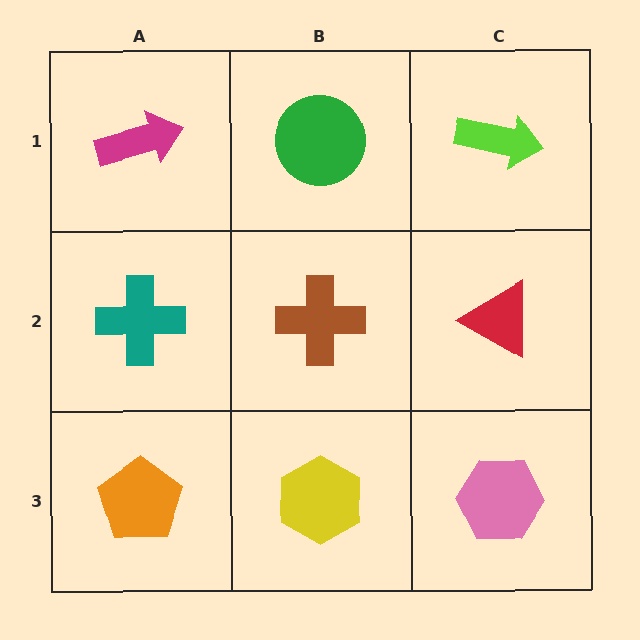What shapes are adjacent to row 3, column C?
A red triangle (row 2, column C), a yellow hexagon (row 3, column B).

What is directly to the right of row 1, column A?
A green circle.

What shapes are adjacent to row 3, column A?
A teal cross (row 2, column A), a yellow hexagon (row 3, column B).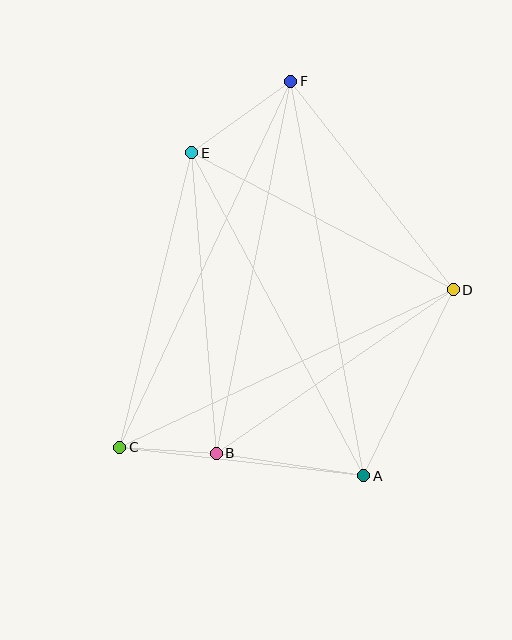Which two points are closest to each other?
Points B and C are closest to each other.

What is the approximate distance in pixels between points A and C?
The distance between A and C is approximately 246 pixels.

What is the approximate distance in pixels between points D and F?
The distance between D and F is approximately 264 pixels.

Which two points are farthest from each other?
Points C and F are farthest from each other.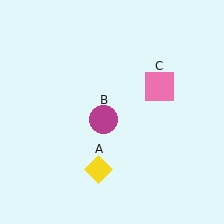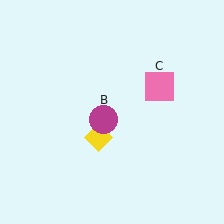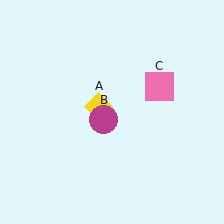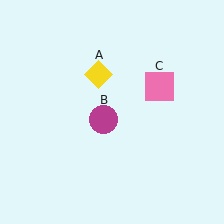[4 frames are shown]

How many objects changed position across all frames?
1 object changed position: yellow diamond (object A).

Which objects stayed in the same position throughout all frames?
Magenta circle (object B) and pink square (object C) remained stationary.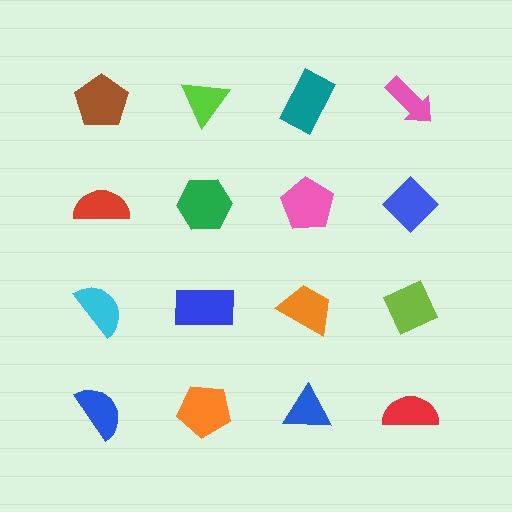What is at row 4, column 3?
A blue triangle.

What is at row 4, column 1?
A blue semicircle.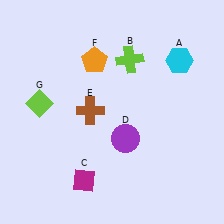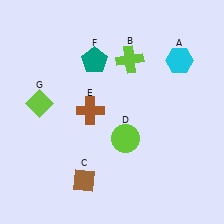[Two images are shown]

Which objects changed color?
C changed from magenta to brown. D changed from purple to lime. F changed from orange to teal.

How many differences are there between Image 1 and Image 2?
There are 3 differences between the two images.